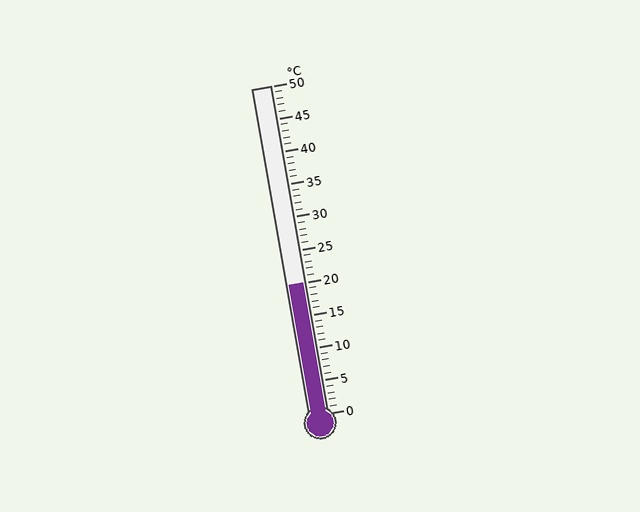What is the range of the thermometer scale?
The thermometer scale ranges from 0°C to 50°C.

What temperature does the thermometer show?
The thermometer shows approximately 20°C.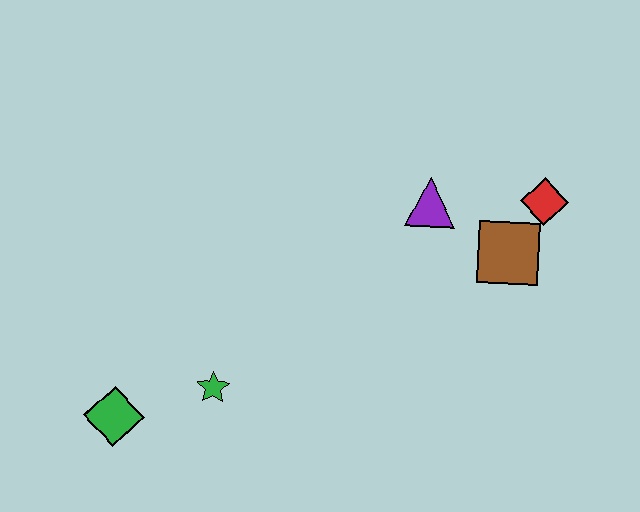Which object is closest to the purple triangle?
The brown square is closest to the purple triangle.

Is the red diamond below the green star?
No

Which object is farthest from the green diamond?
The red diamond is farthest from the green diamond.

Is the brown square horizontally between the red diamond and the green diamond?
Yes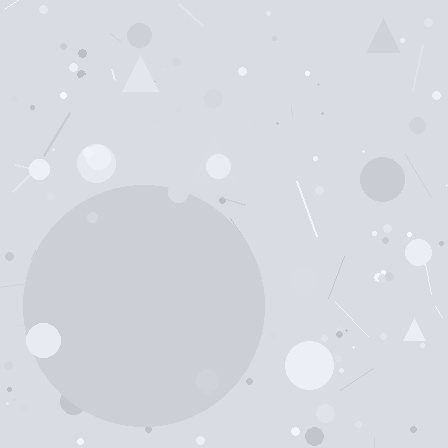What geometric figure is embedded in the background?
A circle is embedded in the background.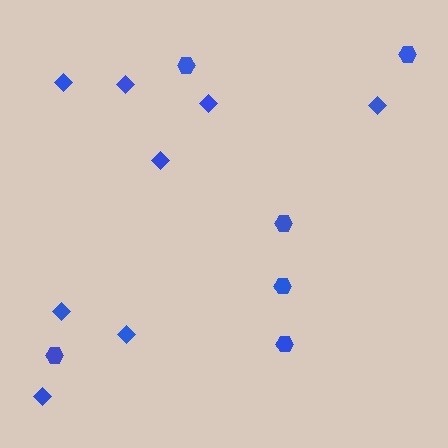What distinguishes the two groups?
There are 2 groups: one group of diamonds (8) and one group of hexagons (6).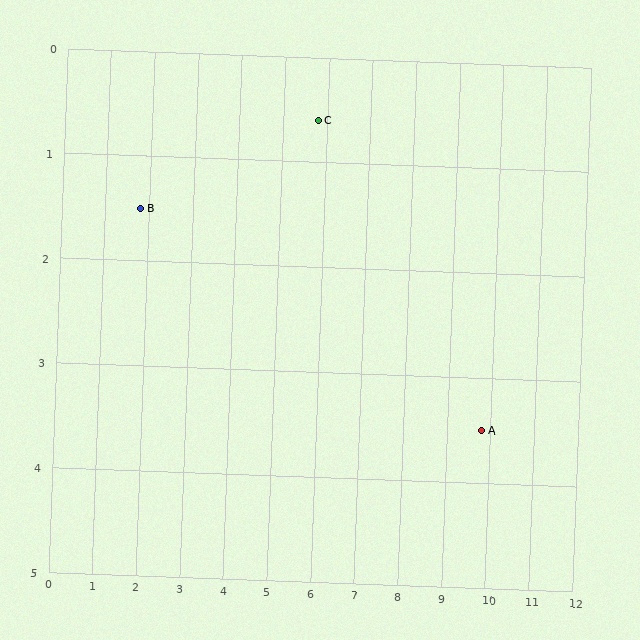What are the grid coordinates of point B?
Point B is at approximately (1.8, 1.5).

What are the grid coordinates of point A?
Point A is at approximately (9.8, 3.5).